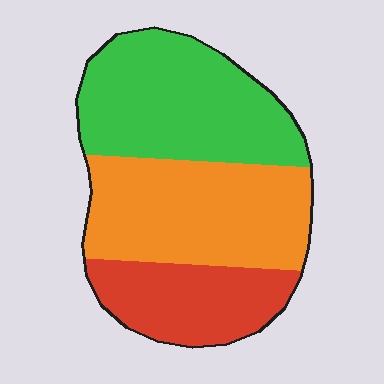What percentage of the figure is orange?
Orange takes up about three eighths (3/8) of the figure.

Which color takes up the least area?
Red, at roughly 25%.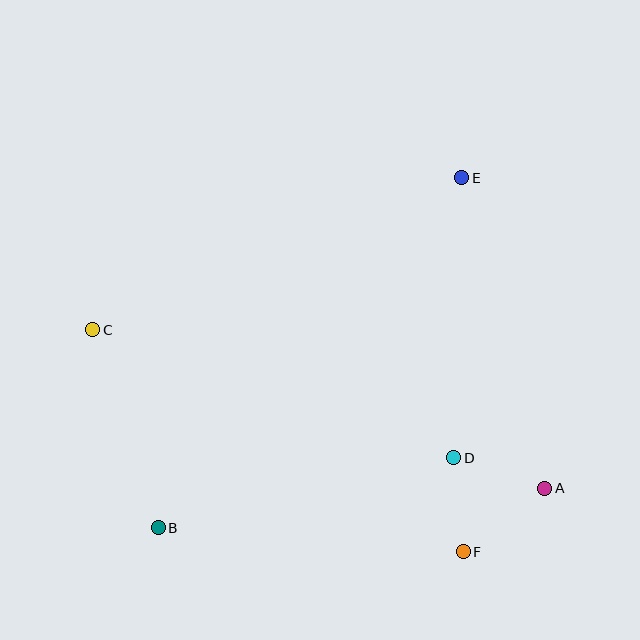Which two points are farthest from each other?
Points A and C are farthest from each other.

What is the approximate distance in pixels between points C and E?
The distance between C and E is approximately 399 pixels.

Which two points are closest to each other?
Points D and F are closest to each other.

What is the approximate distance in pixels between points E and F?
The distance between E and F is approximately 374 pixels.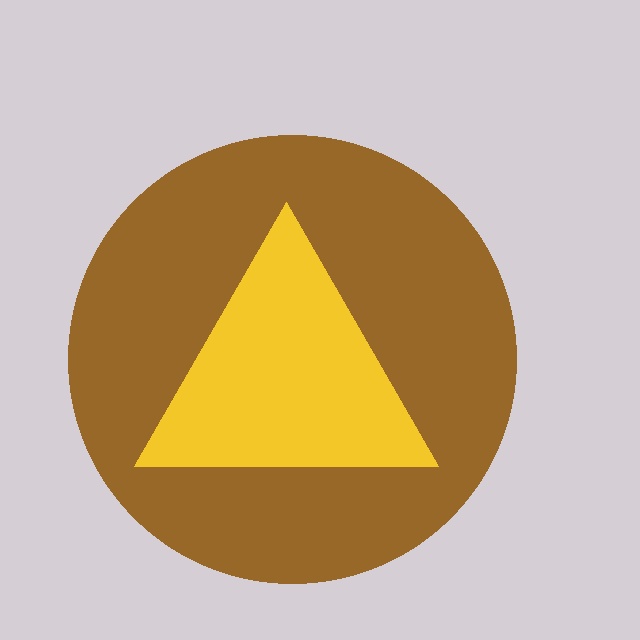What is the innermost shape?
The yellow triangle.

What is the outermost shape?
The brown circle.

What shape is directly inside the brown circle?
The yellow triangle.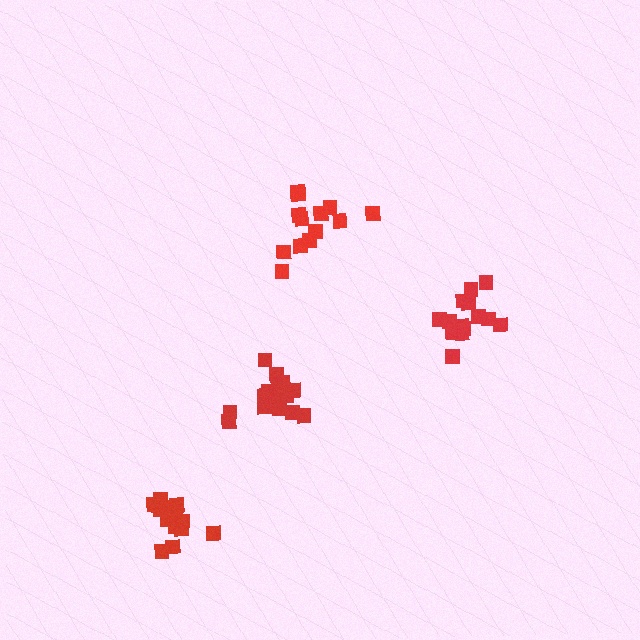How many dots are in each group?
Group 1: 15 dots, Group 2: 15 dots, Group 3: 13 dots, Group 4: 15 dots (58 total).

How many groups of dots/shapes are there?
There are 4 groups.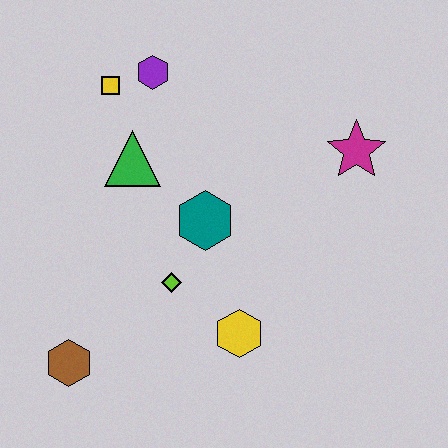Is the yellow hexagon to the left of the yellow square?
No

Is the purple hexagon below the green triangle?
No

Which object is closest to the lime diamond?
The teal hexagon is closest to the lime diamond.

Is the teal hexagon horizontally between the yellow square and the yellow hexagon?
Yes